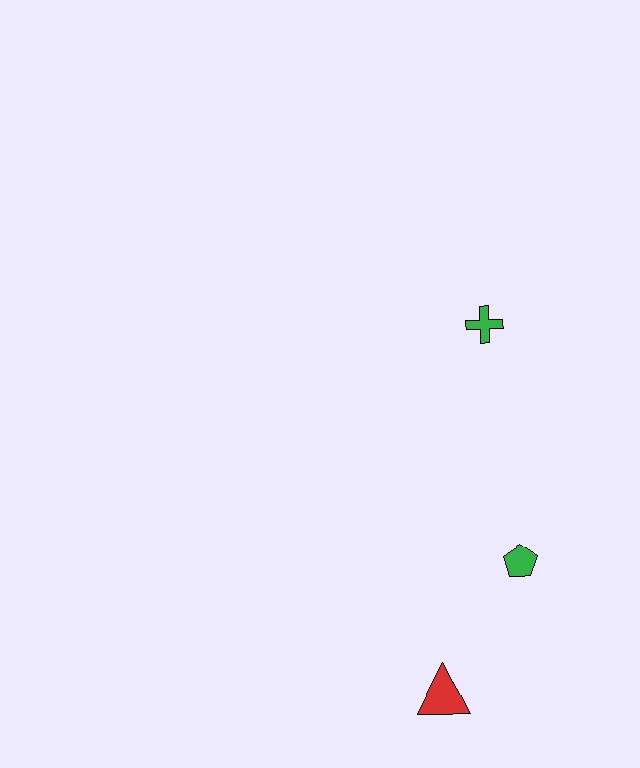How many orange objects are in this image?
There are no orange objects.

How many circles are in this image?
There are no circles.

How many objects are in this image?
There are 3 objects.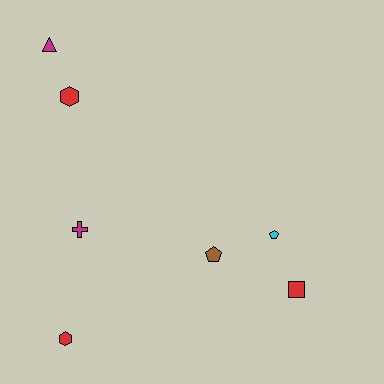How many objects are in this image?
There are 7 objects.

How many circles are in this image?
There are no circles.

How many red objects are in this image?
There are 3 red objects.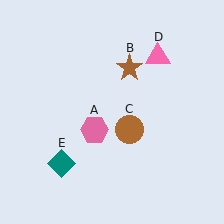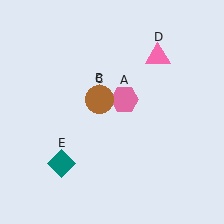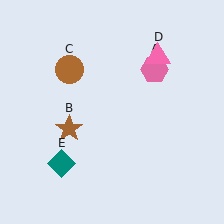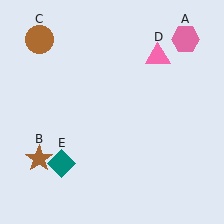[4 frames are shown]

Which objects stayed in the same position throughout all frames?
Pink triangle (object D) and teal diamond (object E) remained stationary.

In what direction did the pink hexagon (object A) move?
The pink hexagon (object A) moved up and to the right.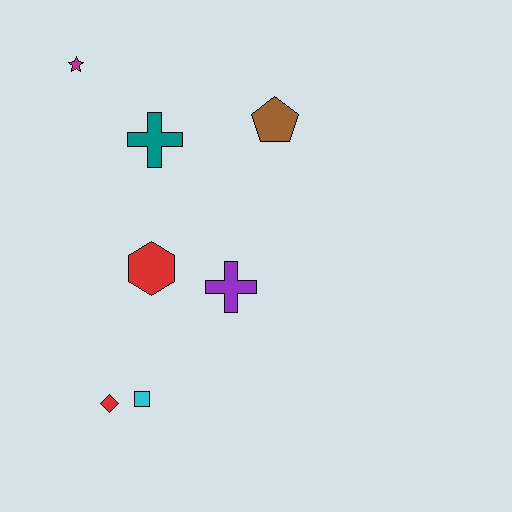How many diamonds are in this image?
There is 1 diamond.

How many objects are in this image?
There are 7 objects.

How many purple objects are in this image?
There is 1 purple object.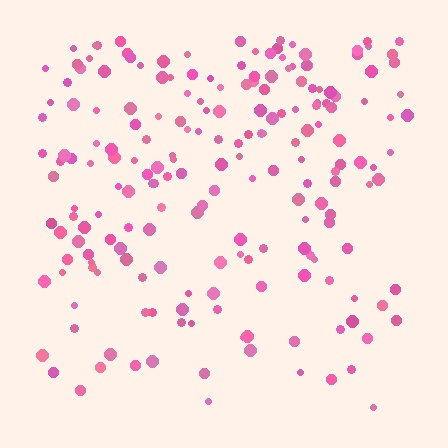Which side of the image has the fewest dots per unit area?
The bottom.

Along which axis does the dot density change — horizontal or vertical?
Vertical.